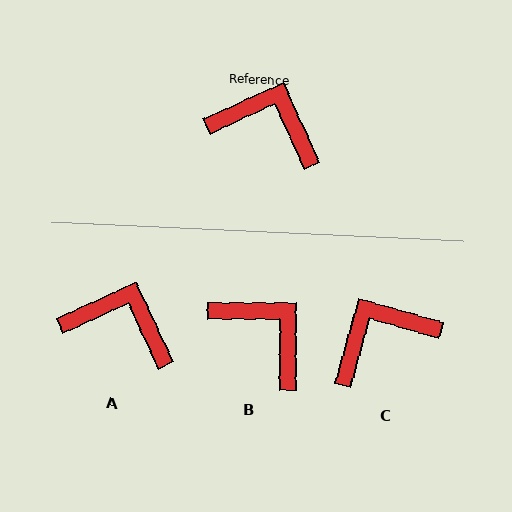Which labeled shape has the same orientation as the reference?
A.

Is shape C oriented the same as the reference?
No, it is off by about 49 degrees.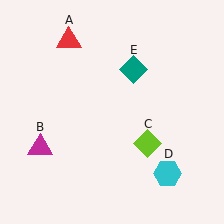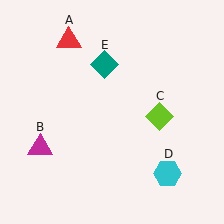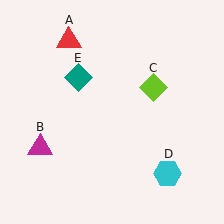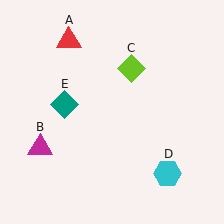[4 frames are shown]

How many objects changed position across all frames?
2 objects changed position: lime diamond (object C), teal diamond (object E).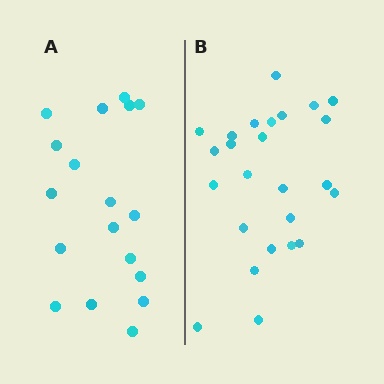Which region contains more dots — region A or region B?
Region B (the right region) has more dots.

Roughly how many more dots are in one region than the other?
Region B has roughly 8 or so more dots than region A.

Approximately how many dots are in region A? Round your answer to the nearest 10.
About 20 dots. (The exact count is 18, which rounds to 20.)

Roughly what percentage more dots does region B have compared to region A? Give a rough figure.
About 40% more.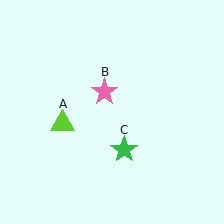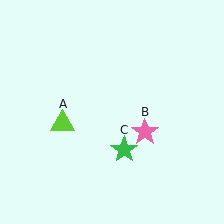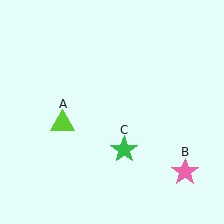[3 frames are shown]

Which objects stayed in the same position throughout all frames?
Lime triangle (object A) and green star (object C) remained stationary.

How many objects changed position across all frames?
1 object changed position: pink star (object B).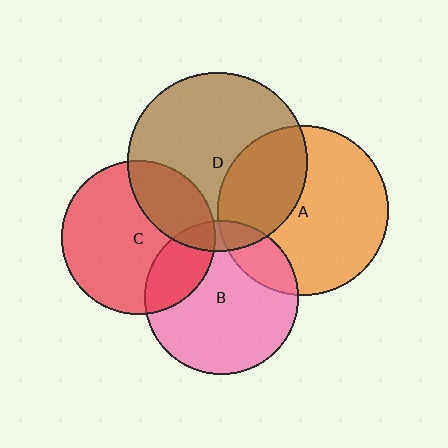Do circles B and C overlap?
Yes.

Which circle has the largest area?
Circle D (brown).